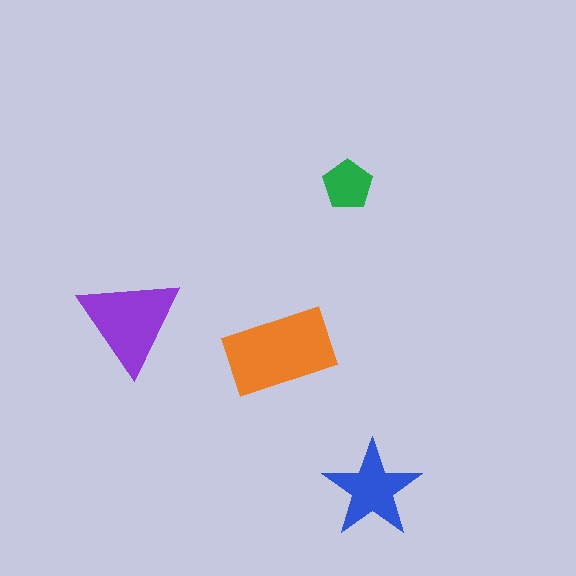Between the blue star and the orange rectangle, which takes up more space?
The orange rectangle.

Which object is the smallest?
The green pentagon.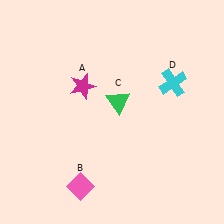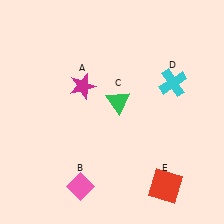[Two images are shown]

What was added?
A red square (E) was added in Image 2.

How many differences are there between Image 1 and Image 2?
There is 1 difference between the two images.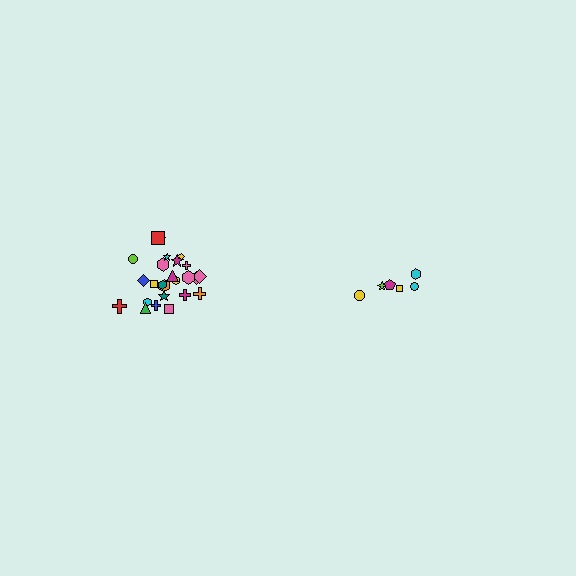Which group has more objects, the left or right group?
The left group.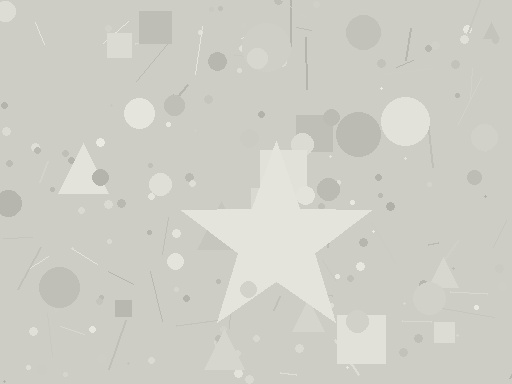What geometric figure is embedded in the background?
A star is embedded in the background.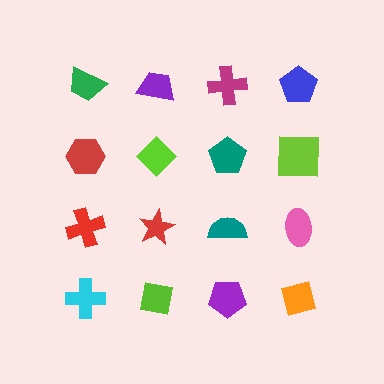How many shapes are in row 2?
4 shapes.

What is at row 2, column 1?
A red hexagon.